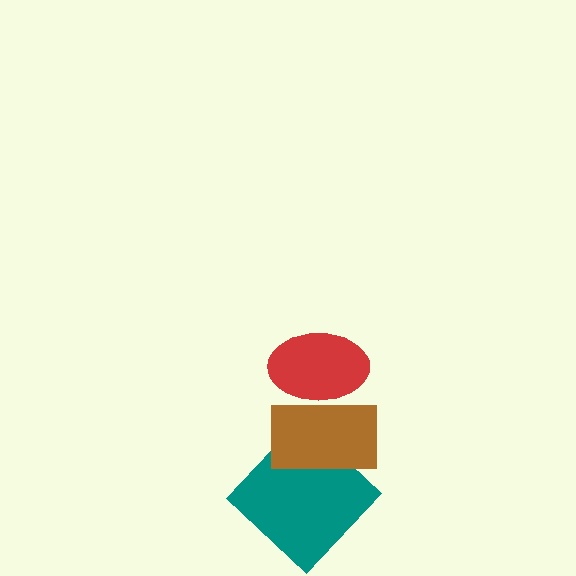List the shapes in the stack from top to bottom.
From top to bottom: the red ellipse, the brown rectangle, the teal diamond.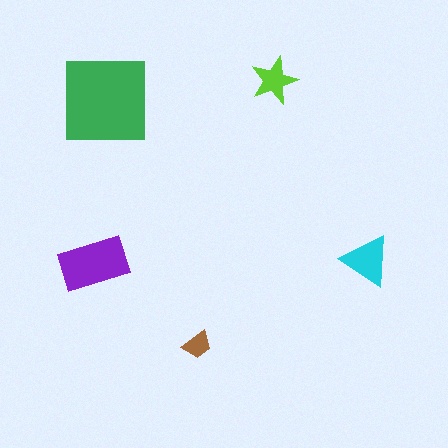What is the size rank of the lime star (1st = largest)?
4th.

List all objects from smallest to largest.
The brown trapezoid, the lime star, the cyan triangle, the purple rectangle, the green square.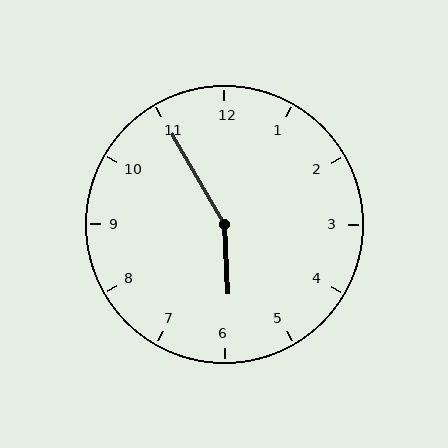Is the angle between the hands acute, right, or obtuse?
It is obtuse.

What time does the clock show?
5:55.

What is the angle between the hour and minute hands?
Approximately 152 degrees.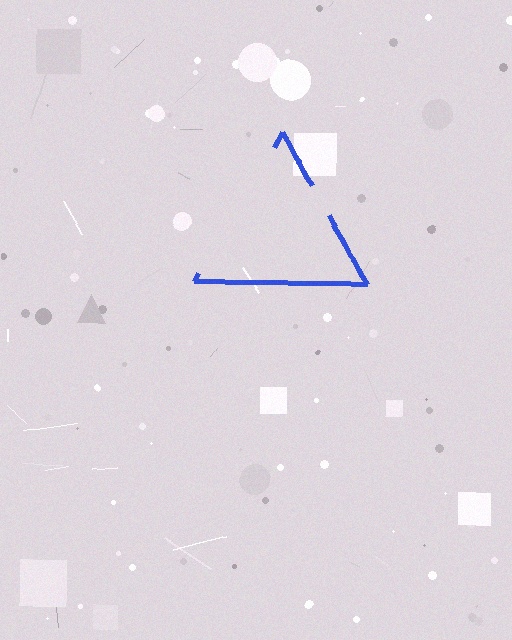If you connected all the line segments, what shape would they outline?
They would outline a triangle.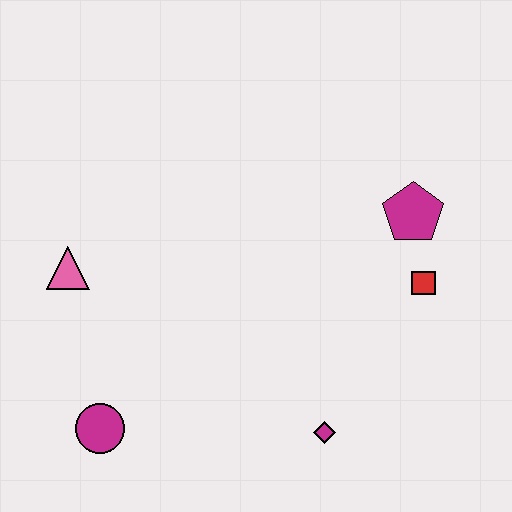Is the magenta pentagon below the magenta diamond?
No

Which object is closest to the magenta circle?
The pink triangle is closest to the magenta circle.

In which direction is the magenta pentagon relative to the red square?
The magenta pentagon is above the red square.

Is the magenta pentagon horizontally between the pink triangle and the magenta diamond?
No